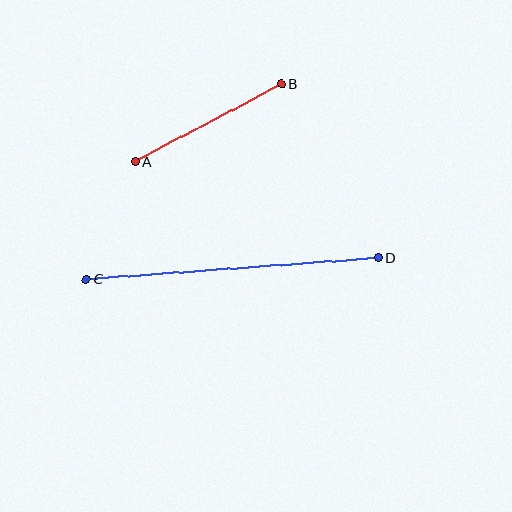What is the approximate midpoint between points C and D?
The midpoint is at approximately (232, 268) pixels.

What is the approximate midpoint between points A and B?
The midpoint is at approximately (208, 123) pixels.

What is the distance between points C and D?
The distance is approximately 292 pixels.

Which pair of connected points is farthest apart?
Points C and D are farthest apart.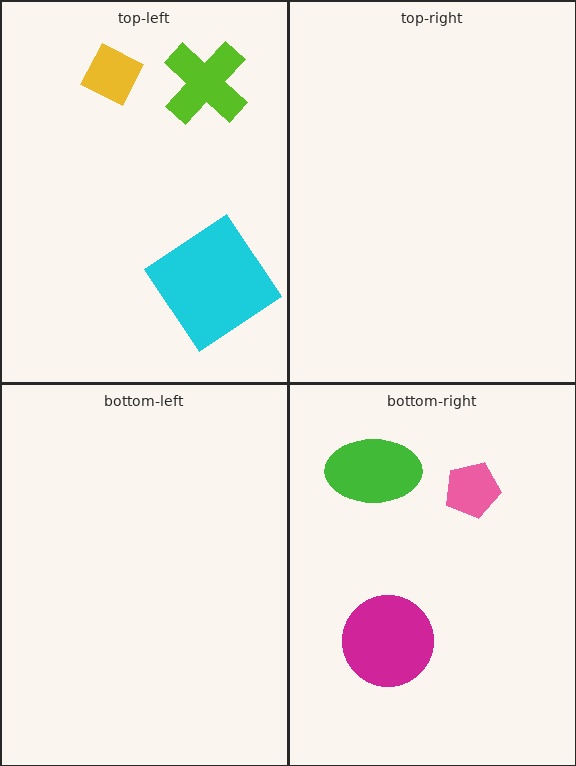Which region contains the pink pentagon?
The bottom-right region.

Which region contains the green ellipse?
The bottom-right region.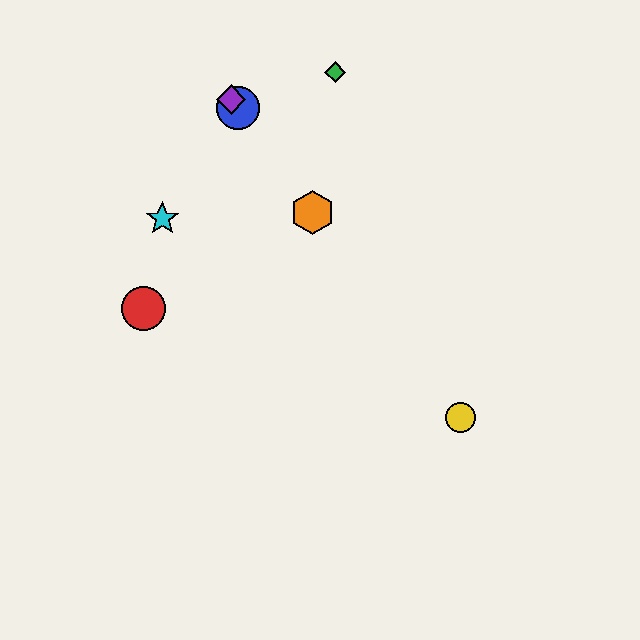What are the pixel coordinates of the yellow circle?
The yellow circle is at (460, 417).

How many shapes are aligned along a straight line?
4 shapes (the blue circle, the yellow circle, the purple diamond, the orange hexagon) are aligned along a straight line.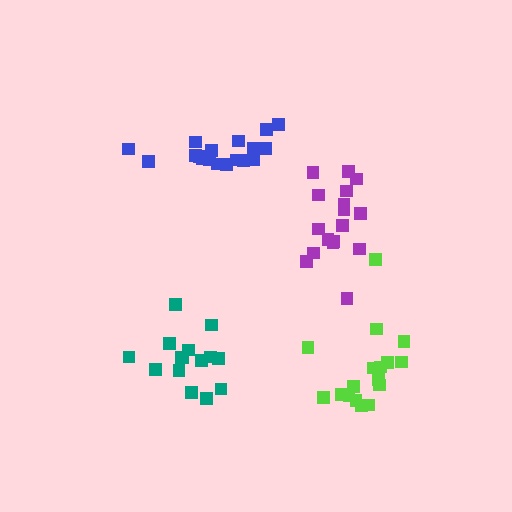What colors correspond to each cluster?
The clusters are colored: purple, lime, blue, teal.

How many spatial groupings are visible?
There are 4 spatial groupings.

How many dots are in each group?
Group 1: 17 dots, Group 2: 17 dots, Group 3: 18 dots, Group 4: 15 dots (67 total).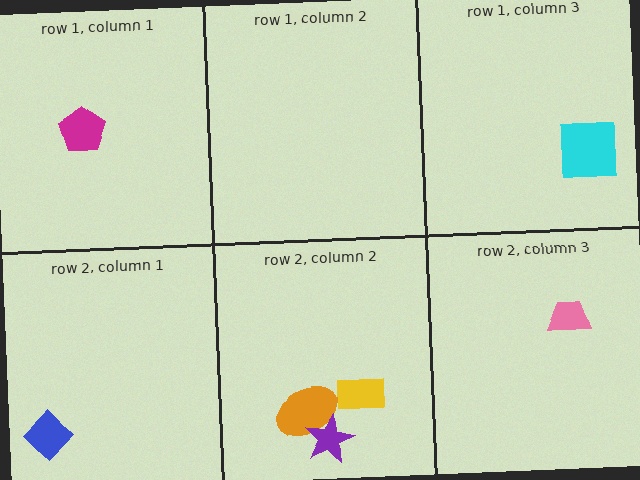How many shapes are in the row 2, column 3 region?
1.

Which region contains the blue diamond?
The row 2, column 1 region.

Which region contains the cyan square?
The row 1, column 3 region.